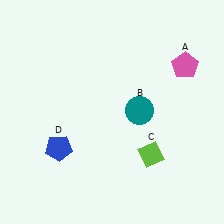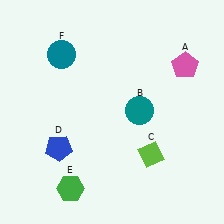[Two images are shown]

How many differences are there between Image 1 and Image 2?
There are 2 differences between the two images.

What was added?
A green hexagon (E), a teal circle (F) were added in Image 2.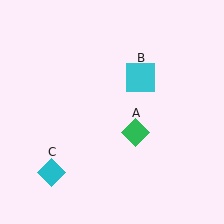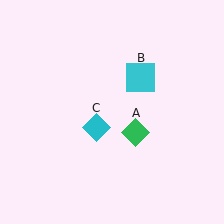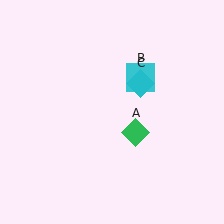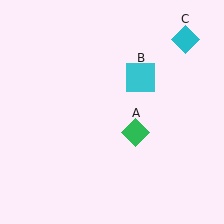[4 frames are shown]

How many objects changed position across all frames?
1 object changed position: cyan diamond (object C).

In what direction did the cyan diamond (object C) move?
The cyan diamond (object C) moved up and to the right.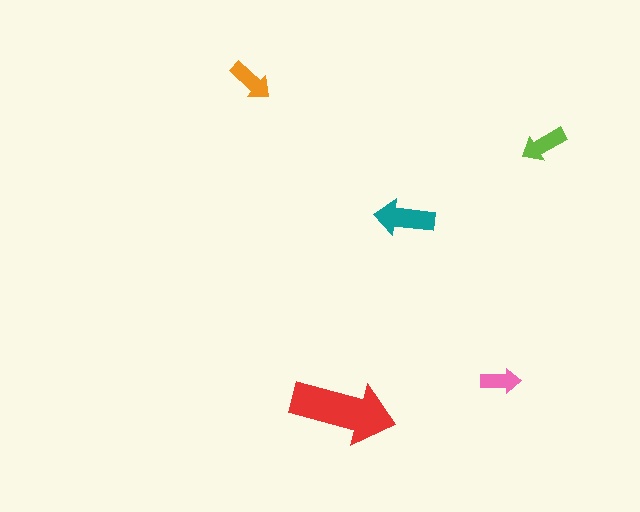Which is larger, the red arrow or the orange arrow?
The red one.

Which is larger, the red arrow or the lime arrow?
The red one.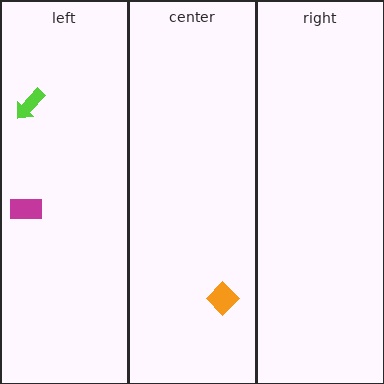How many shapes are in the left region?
2.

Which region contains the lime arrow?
The left region.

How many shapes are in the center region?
1.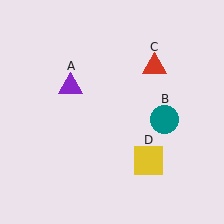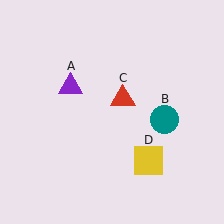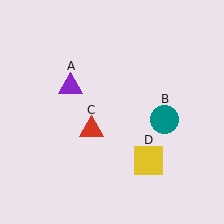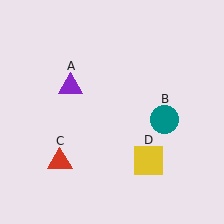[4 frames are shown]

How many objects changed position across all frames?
1 object changed position: red triangle (object C).